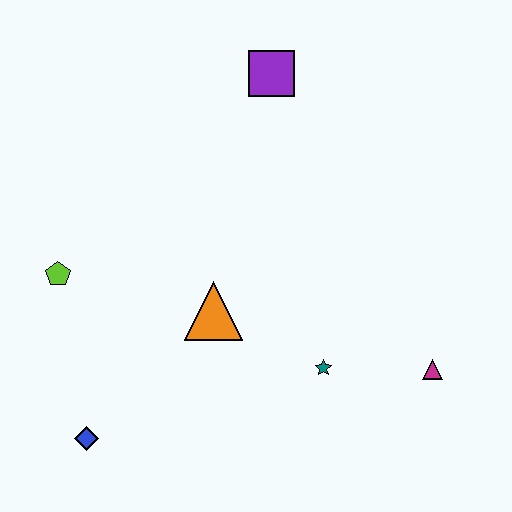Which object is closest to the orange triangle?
The teal star is closest to the orange triangle.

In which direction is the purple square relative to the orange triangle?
The purple square is above the orange triangle.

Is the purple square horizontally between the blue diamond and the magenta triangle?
Yes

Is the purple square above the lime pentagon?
Yes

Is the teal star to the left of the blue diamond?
No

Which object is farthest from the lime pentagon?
The magenta triangle is farthest from the lime pentagon.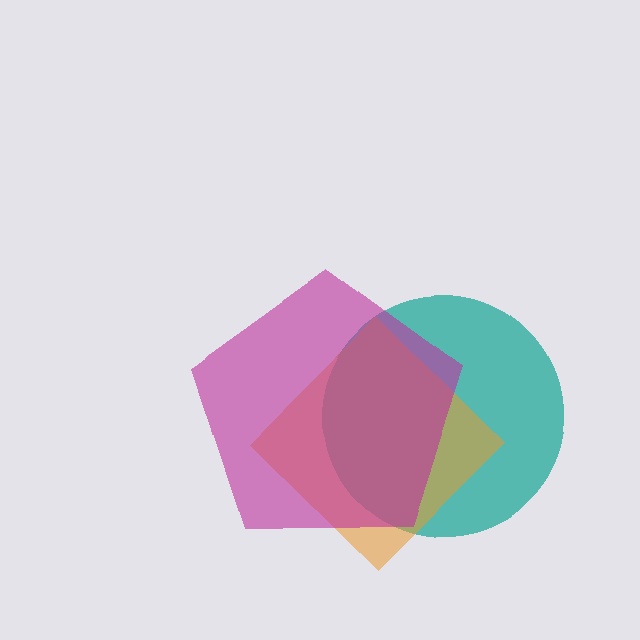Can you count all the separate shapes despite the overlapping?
Yes, there are 3 separate shapes.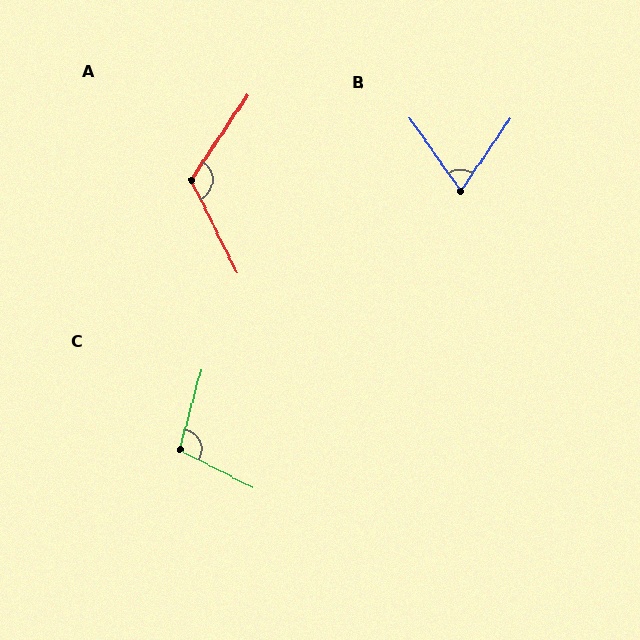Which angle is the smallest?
B, at approximately 69 degrees.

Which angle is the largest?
A, at approximately 120 degrees.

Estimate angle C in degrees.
Approximately 102 degrees.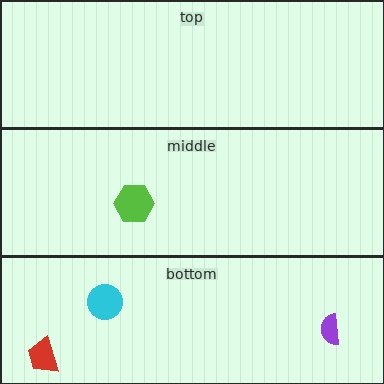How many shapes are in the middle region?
1.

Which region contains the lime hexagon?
The middle region.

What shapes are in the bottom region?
The red trapezoid, the purple semicircle, the cyan circle.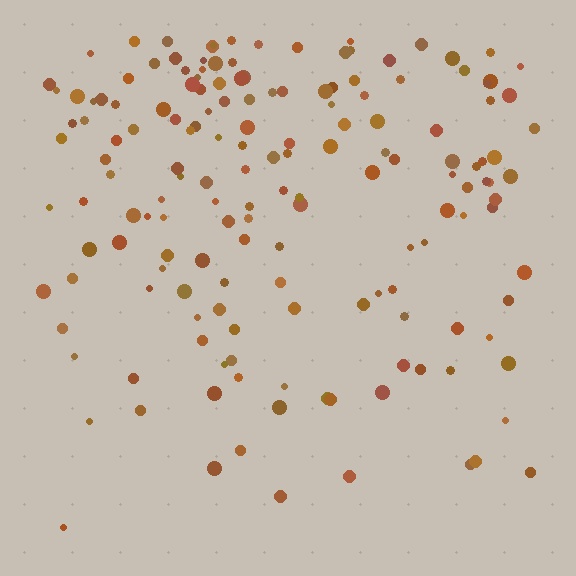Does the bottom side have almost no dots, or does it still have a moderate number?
Still a moderate number, just noticeably fewer than the top.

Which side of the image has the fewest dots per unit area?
The bottom.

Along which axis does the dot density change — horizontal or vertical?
Vertical.